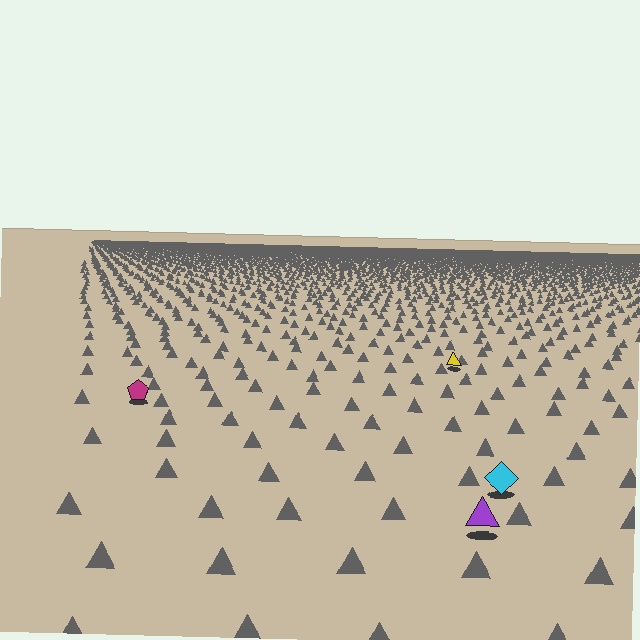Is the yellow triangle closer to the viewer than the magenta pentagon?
No. The magenta pentagon is closer — you can tell from the texture gradient: the ground texture is coarser near it.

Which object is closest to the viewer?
The purple triangle is closest. The texture marks near it are larger and more spread out.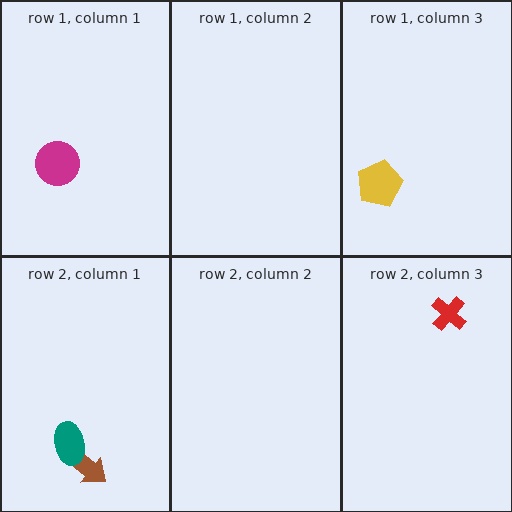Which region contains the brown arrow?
The row 2, column 1 region.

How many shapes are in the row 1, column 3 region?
1.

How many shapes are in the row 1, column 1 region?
1.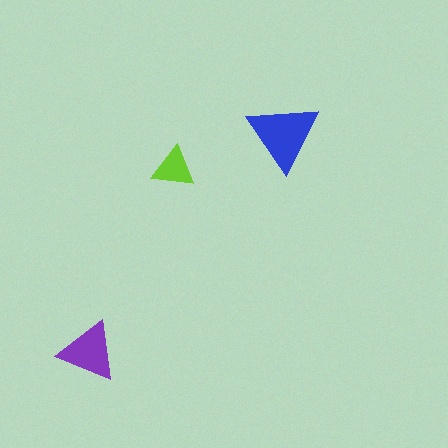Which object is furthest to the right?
The blue triangle is rightmost.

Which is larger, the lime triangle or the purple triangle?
The purple one.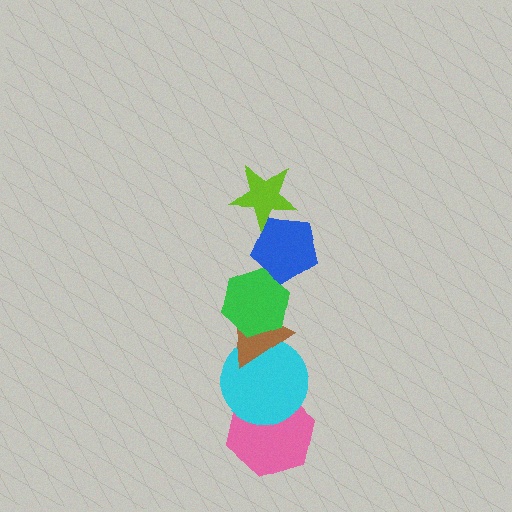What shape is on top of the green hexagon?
The blue pentagon is on top of the green hexagon.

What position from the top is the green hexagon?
The green hexagon is 3rd from the top.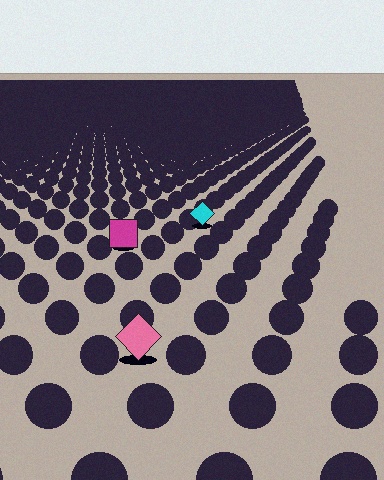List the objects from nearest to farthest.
From nearest to farthest: the pink diamond, the magenta square, the cyan diamond.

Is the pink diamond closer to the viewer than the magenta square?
Yes. The pink diamond is closer — you can tell from the texture gradient: the ground texture is coarser near it.